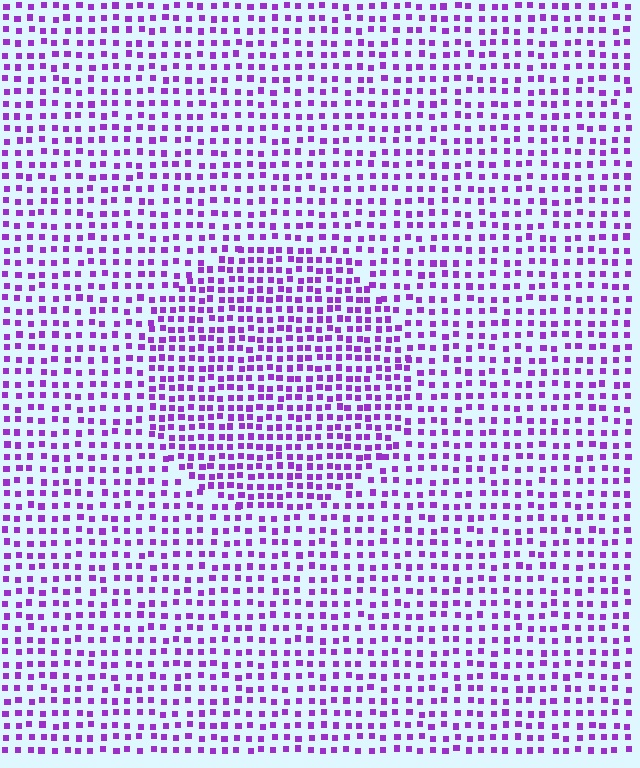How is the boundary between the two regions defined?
The boundary is defined by a change in element density (approximately 1.5x ratio). All elements are the same color, size, and shape.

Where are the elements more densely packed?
The elements are more densely packed inside the circle boundary.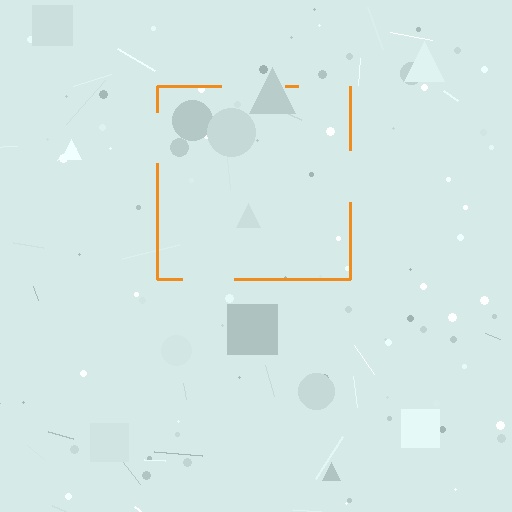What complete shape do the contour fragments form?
The contour fragments form a square.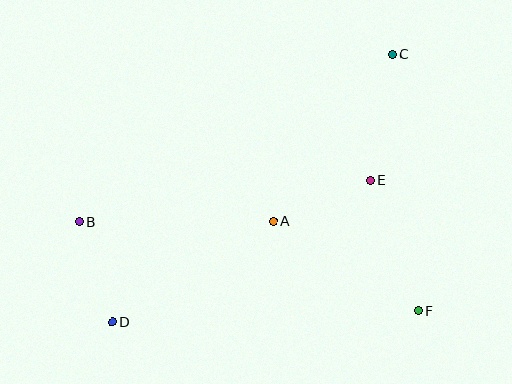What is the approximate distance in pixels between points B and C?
The distance between B and C is approximately 355 pixels.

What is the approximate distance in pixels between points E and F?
The distance between E and F is approximately 139 pixels.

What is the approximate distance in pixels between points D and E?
The distance between D and E is approximately 294 pixels.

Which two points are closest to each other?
Points A and E are closest to each other.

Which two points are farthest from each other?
Points C and D are farthest from each other.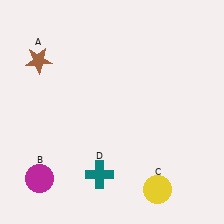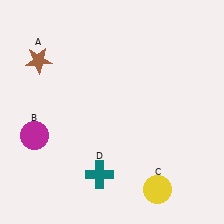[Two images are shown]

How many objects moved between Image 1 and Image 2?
1 object moved between the two images.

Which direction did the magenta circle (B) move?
The magenta circle (B) moved up.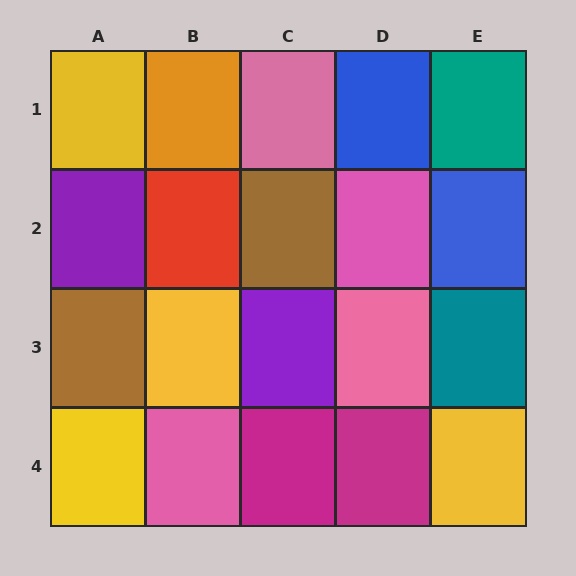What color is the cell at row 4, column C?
Magenta.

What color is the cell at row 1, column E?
Teal.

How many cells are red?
1 cell is red.